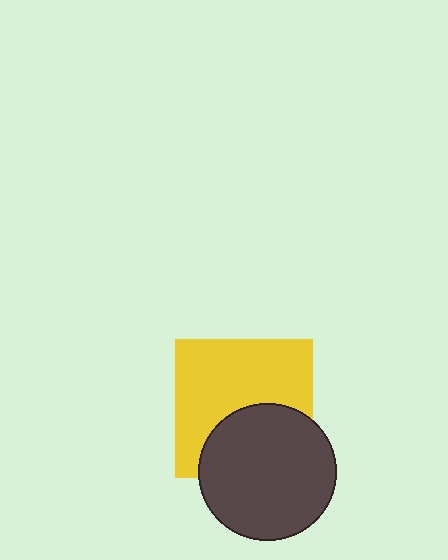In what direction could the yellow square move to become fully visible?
The yellow square could move up. That would shift it out from behind the dark gray circle entirely.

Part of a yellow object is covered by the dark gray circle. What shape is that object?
It is a square.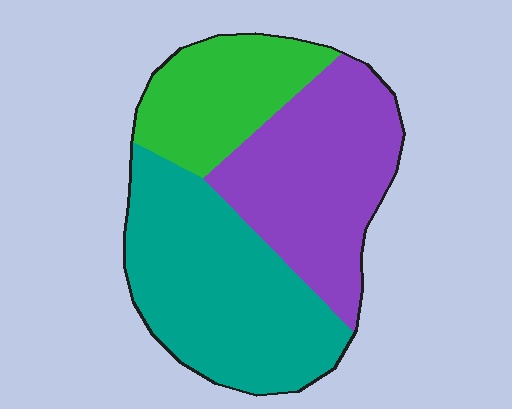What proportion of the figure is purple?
Purple covers around 35% of the figure.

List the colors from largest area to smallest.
From largest to smallest: teal, purple, green.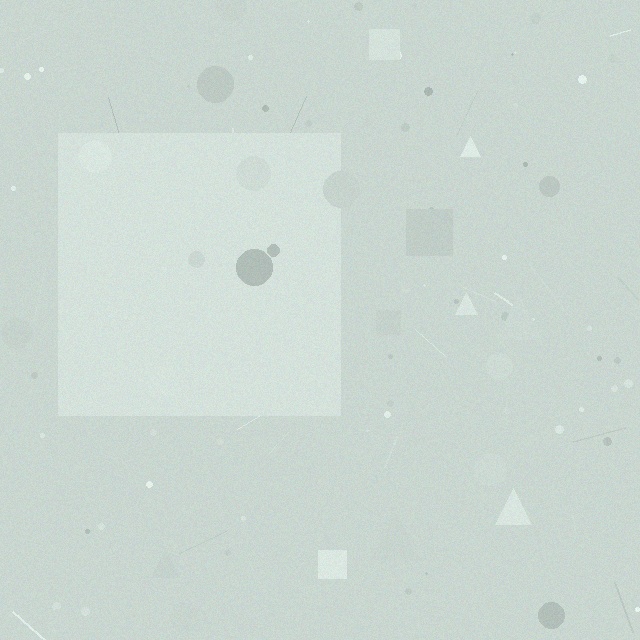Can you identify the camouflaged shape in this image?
The camouflaged shape is a square.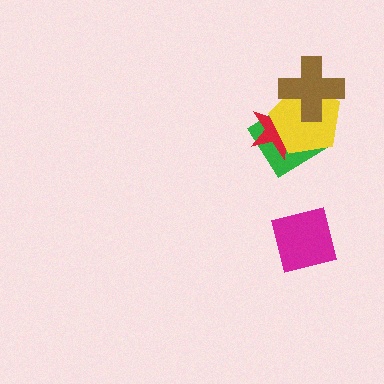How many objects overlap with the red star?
3 objects overlap with the red star.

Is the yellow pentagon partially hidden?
Yes, it is partially covered by another shape.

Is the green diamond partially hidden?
Yes, it is partially covered by another shape.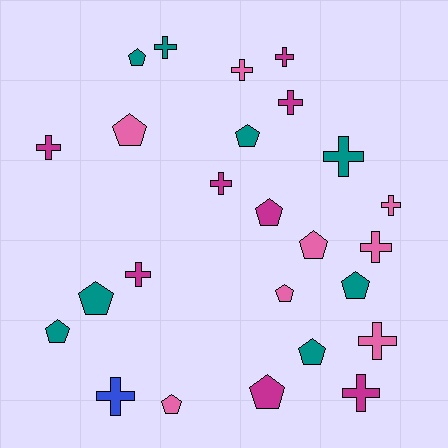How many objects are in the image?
There are 25 objects.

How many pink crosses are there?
There are 4 pink crosses.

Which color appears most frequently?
Magenta, with 8 objects.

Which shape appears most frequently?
Cross, with 13 objects.